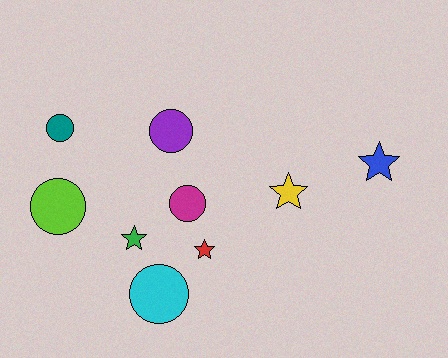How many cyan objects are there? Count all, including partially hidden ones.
There is 1 cyan object.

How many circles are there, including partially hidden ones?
There are 5 circles.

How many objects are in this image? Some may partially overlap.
There are 9 objects.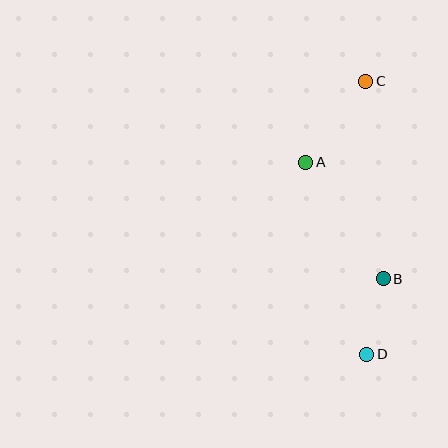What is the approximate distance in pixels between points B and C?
The distance between B and C is approximately 198 pixels.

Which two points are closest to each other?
Points B and D are closest to each other.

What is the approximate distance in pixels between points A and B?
The distance between A and B is approximately 140 pixels.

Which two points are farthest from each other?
Points C and D are farthest from each other.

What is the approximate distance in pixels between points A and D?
The distance between A and D is approximately 201 pixels.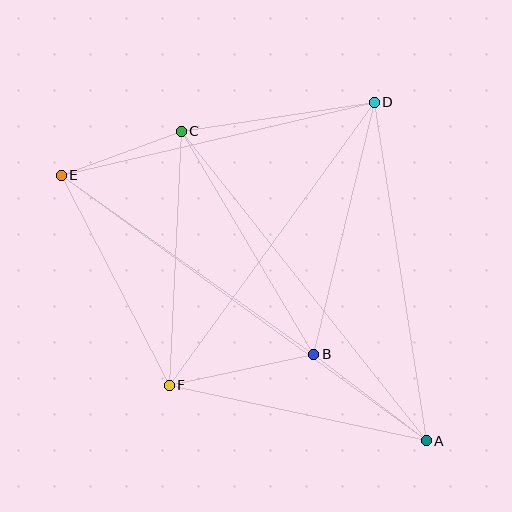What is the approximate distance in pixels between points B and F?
The distance between B and F is approximately 148 pixels.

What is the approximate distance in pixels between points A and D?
The distance between A and D is approximately 343 pixels.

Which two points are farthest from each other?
Points A and E are farthest from each other.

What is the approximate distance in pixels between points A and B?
The distance between A and B is approximately 142 pixels.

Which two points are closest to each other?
Points C and E are closest to each other.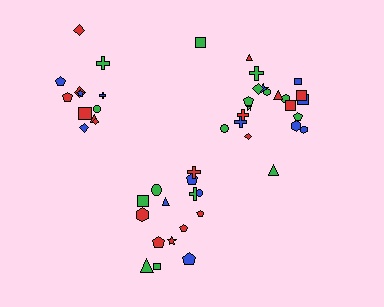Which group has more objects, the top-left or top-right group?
The top-right group.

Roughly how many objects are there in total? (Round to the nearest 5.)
Roughly 50 objects in total.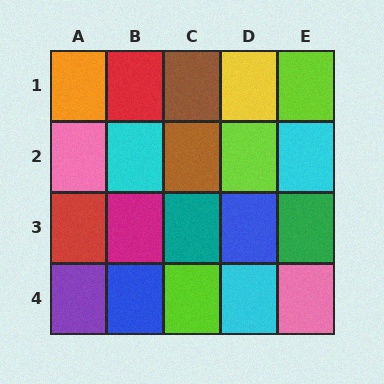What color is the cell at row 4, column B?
Blue.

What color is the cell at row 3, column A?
Red.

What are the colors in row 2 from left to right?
Pink, cyan, brown, lime, cyan.